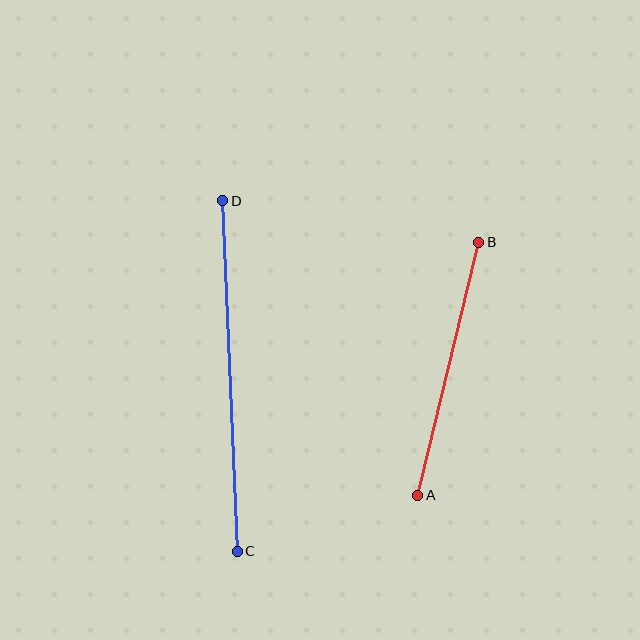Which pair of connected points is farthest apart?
Points C and D are farthest apart.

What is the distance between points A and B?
The distance is approximately 260 pixels.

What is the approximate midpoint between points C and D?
The midpoint is at approximately (230, 376) pixels.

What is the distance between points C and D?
The distance is approximately 351 pixels.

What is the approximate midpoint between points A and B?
The midpoint is at approximately (448, 369) pixels.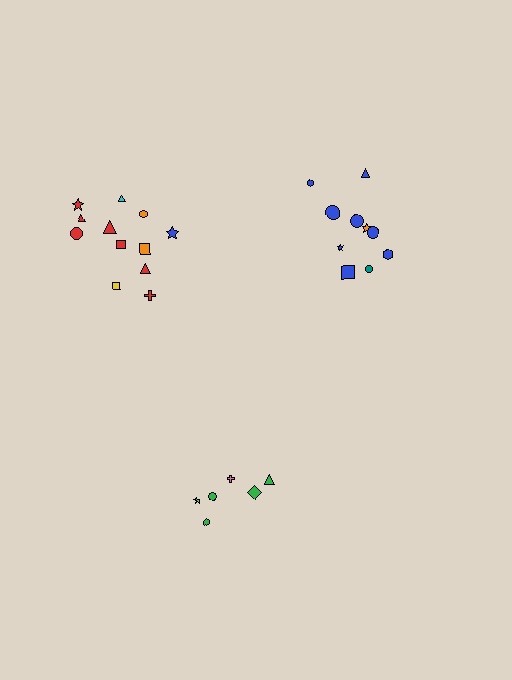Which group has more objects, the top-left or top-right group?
The top-left group.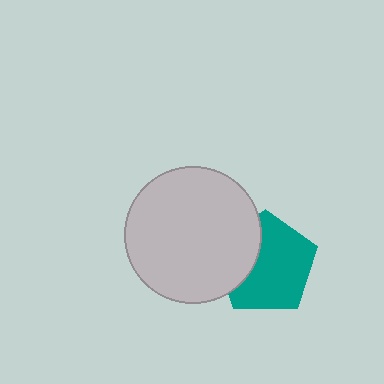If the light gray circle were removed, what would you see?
You would see the complete teal pentagon.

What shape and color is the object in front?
The object in front is a light gray circle.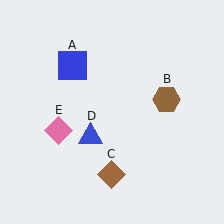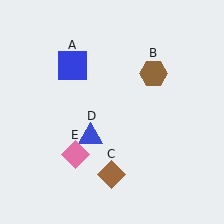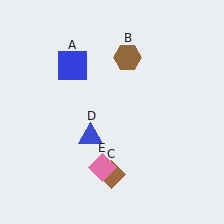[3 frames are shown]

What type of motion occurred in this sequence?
The brown hexagon (object B), pink diamond (object E) rotated counterclockwise around the center of the scene.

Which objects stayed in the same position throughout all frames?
Blue square (object A) and brown diamond (object C) and blue triangle (object D) remained stationary.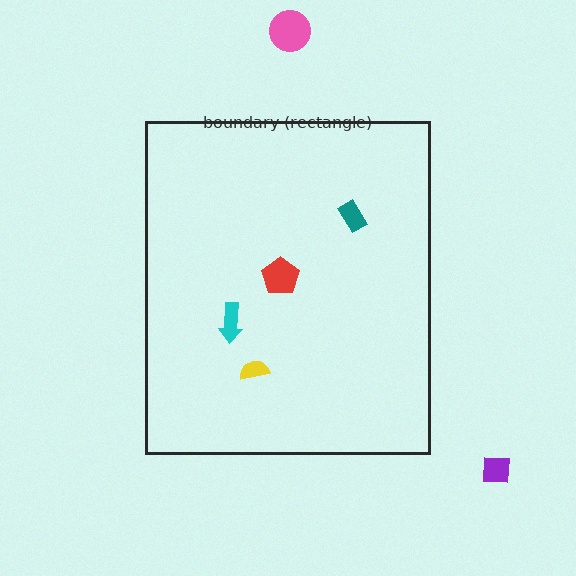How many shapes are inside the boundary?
4 inside, 2 outside.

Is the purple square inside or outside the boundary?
Outside.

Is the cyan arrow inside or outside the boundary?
Inside.